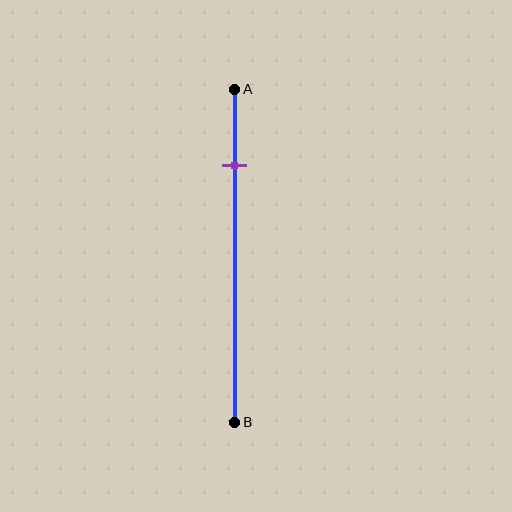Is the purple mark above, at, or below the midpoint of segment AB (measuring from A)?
The purple mark is above the midpoint of segment AB.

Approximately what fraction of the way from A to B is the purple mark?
The purple mark is approximately 25% of the way from A to B.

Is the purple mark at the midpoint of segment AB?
No, the mark is at about 25% from A, not at the 50% midpoint.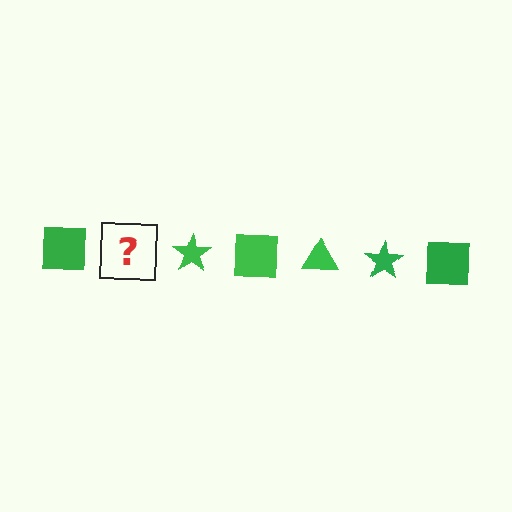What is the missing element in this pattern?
The missing element is a green triangle.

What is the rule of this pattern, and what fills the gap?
The rule is that the pattern cycles through square, triangle, star shapes in green. The gap should be filled with a green triangle.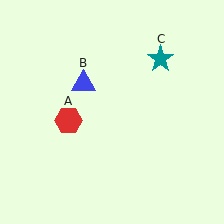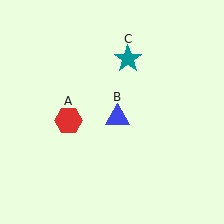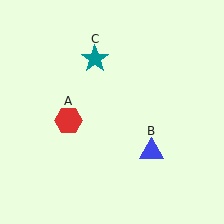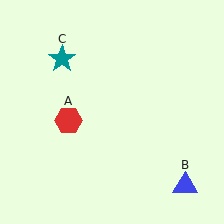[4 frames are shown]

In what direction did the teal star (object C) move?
The teal star (object C) moved left.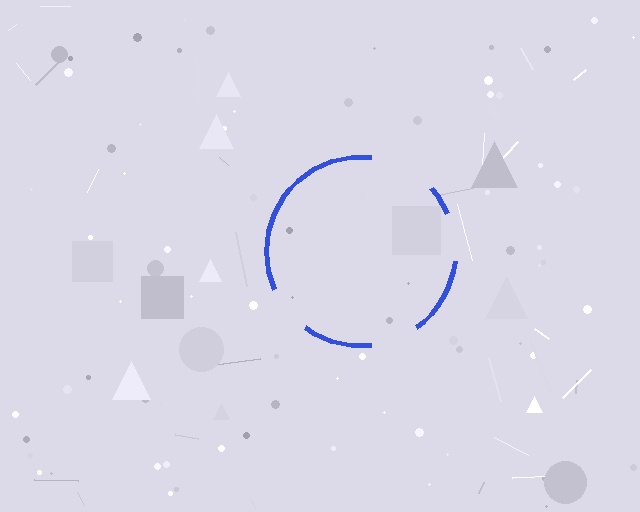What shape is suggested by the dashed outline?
The dashed outline suggests a circle.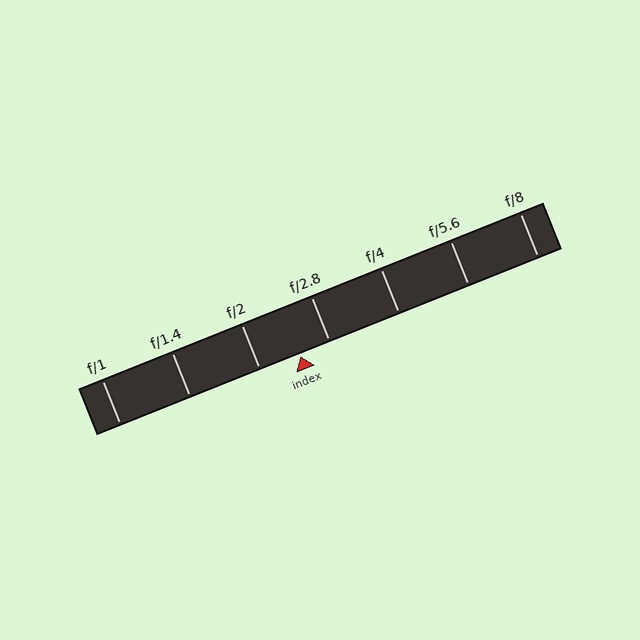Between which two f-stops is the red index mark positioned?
The index mark is between f/2 and f/2.8.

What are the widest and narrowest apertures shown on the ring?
The widest aperture shown is f/1 and the narrowest is f/8.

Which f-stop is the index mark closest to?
The index mark is closest to f/2.8.